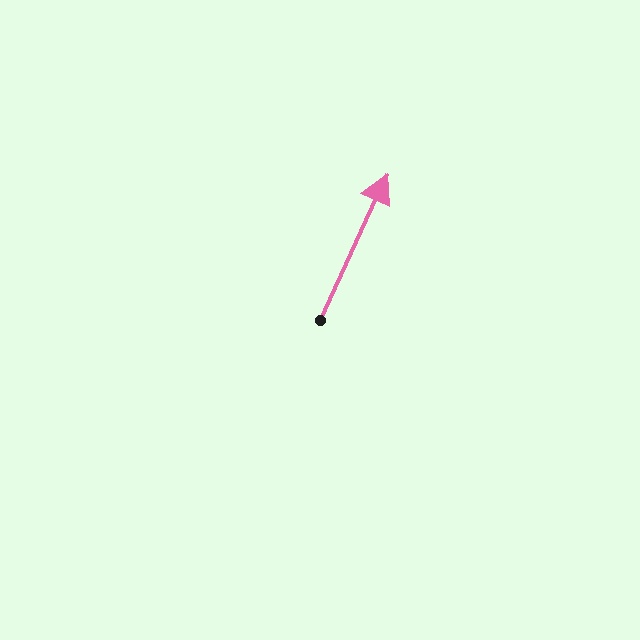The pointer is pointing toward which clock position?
Roughly 1 o'clock.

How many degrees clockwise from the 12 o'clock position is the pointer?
Approximately 25 degrees.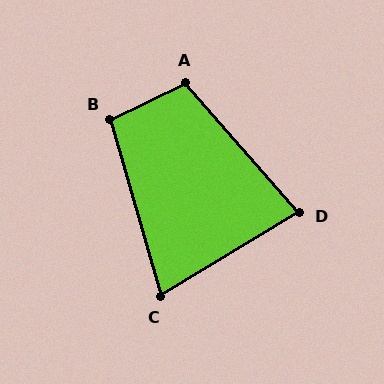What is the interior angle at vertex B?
Approximately 100 degrees (obtuse).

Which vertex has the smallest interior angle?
C, at approximately 75 degrees.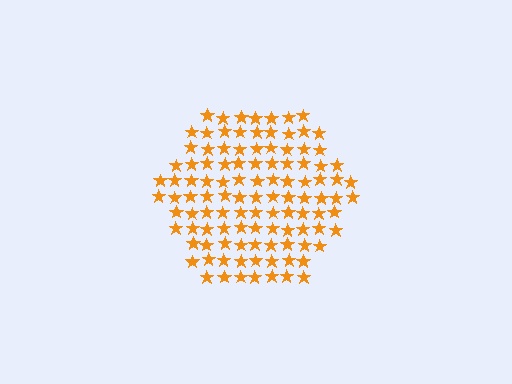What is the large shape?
The large shape is a hexagon.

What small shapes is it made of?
It is made of small stars.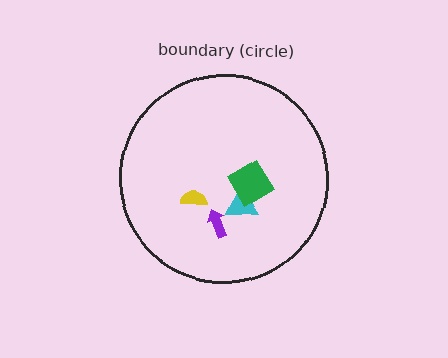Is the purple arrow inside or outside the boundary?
Inside.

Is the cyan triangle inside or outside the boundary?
Inside.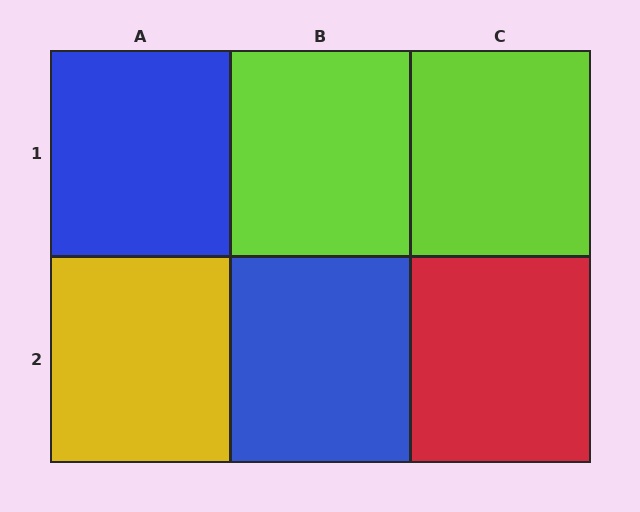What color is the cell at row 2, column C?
Red.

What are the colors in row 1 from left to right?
Blue, lime, lime.